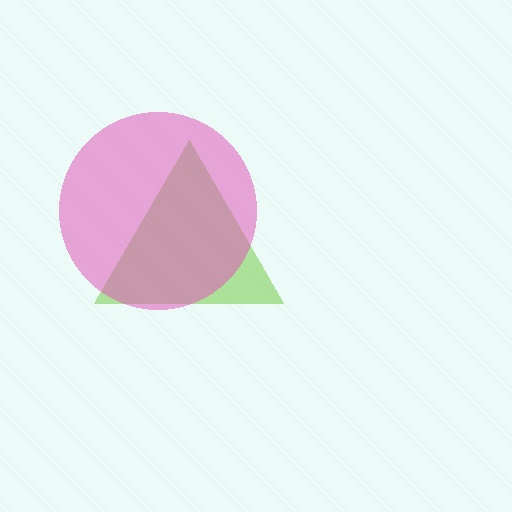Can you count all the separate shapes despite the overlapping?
Yes, there are 2 separate shapes.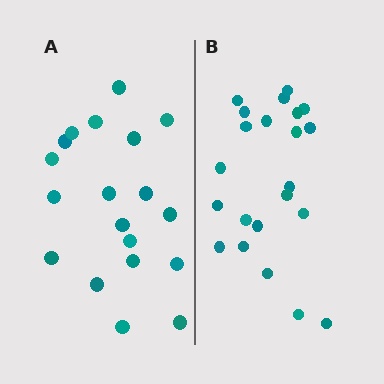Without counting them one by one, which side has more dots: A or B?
Region B (the right region) has more dots.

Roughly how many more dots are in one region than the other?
Region B has just a few more — roughly 2 or 3 more dots than region A.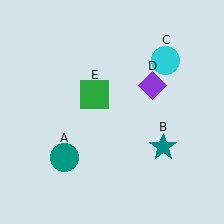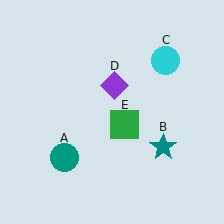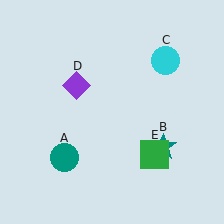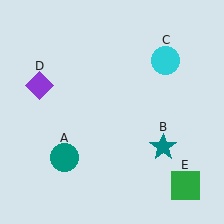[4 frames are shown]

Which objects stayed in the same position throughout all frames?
Teal circle (object A) and teal star (object B) and cyan circle (object C) remained stationary.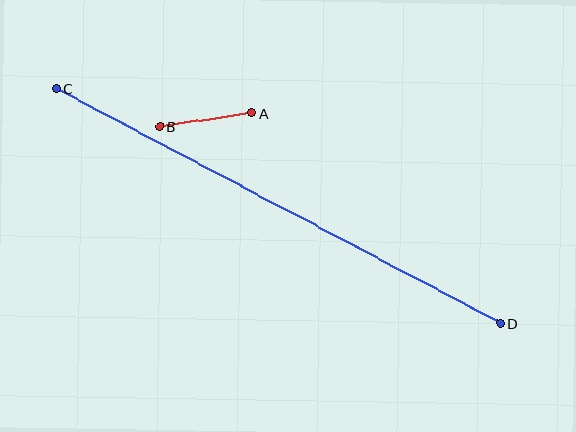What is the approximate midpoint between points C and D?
The midpoint is at approximately (279, 206) pixels.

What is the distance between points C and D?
The distance is approximately 502 pixels.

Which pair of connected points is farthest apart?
Points C and D are farthest apart.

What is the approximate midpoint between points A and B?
The midpoint is at approximately (206, 120) pixels.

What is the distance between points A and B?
The distance is approximately 93 pixels.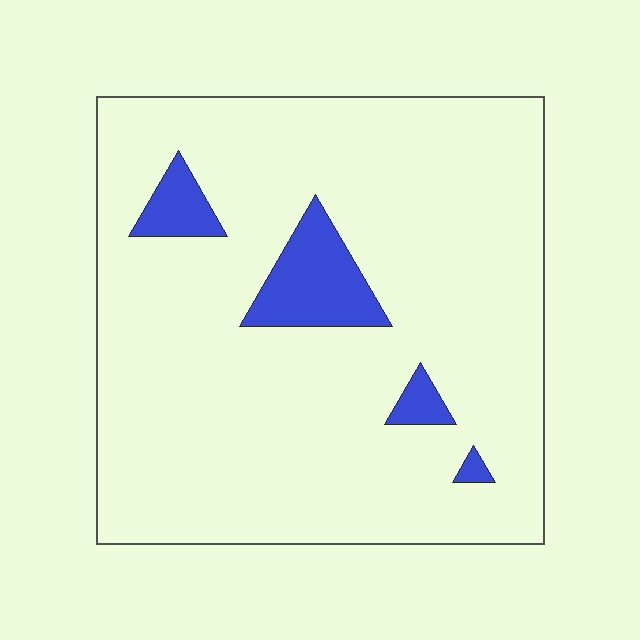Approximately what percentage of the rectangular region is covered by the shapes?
Approximately 10%.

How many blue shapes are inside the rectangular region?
4.